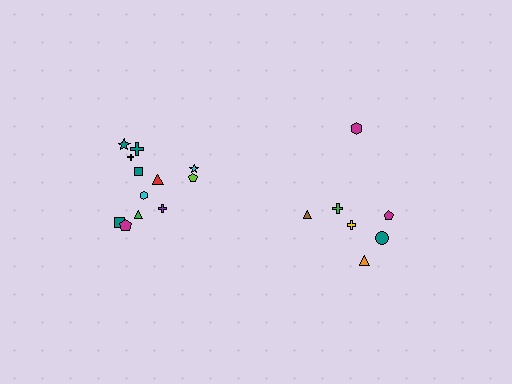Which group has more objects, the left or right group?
The left group.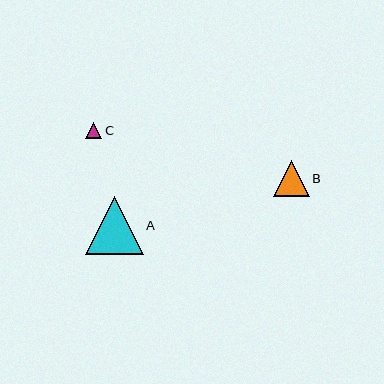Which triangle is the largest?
Triangle A is the largest with a size of approximately 57 pixels.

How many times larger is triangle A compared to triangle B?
Triangle A is approximately 1.6 times the size of triangle B.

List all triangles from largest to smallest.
From largest to smallest: A, B, C.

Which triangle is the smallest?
Triangle C is the smallest with a size of approximately 17 pixels.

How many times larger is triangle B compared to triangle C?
Triangle B is approximately 2.1 times the size of triangle C.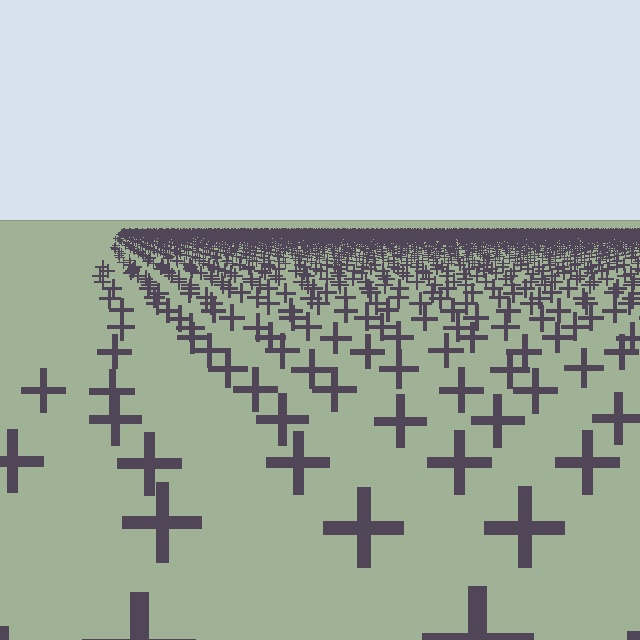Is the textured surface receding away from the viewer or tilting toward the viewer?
The surface is receding away from the viewer. Texture elements get smaller and denser toward the top.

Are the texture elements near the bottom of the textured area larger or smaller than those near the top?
Larger. Near the bottom, elements are closer to the viewer and appear at a bigger on-screen size.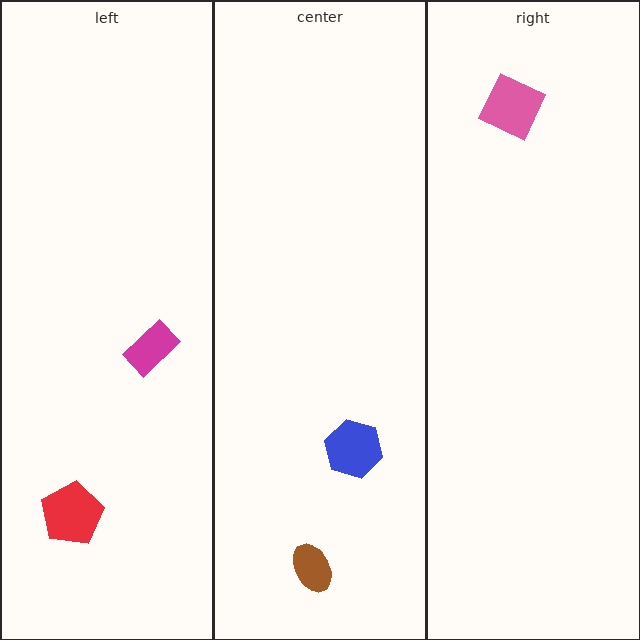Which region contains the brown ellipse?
The center region.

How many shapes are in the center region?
2.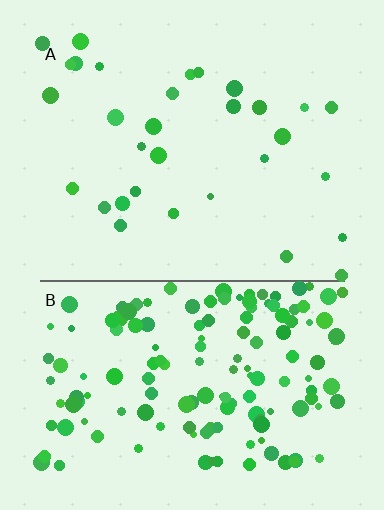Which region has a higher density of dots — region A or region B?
B (the bottom).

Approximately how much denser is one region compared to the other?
Approximately 4.9× — region B over region A.